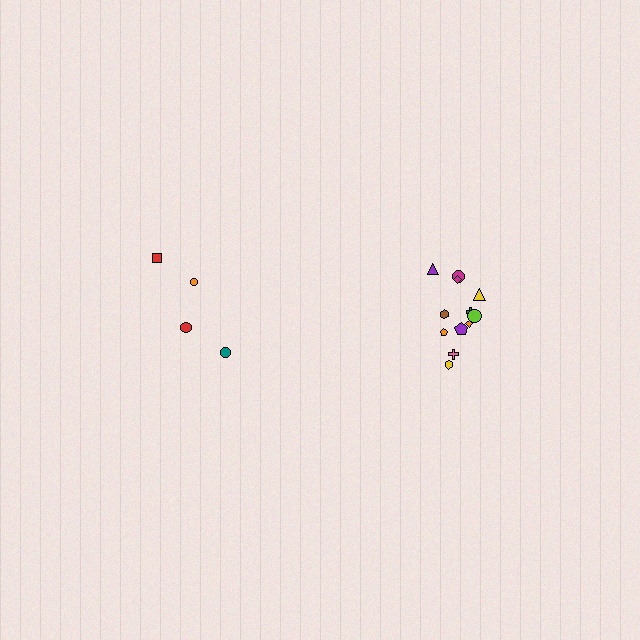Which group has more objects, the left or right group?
The right group.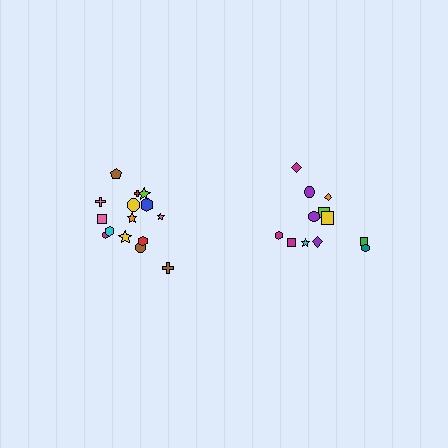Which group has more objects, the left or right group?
The left group.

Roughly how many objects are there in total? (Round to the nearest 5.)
Roughly 25 objects in total.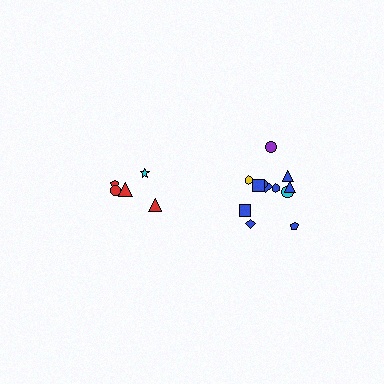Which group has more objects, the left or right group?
The right group.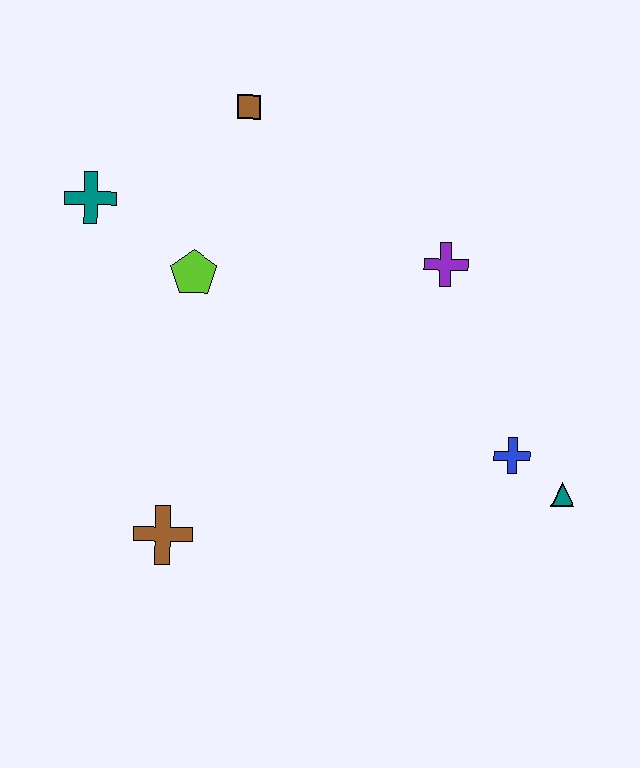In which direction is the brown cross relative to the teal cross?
The brown cross is below the teal cross.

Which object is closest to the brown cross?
The lime pentagon is closest to the brown cross.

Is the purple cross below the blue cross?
No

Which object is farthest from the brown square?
The teal triangle is farthest from the brown square.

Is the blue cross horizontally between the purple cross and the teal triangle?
Yes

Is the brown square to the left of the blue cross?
Yes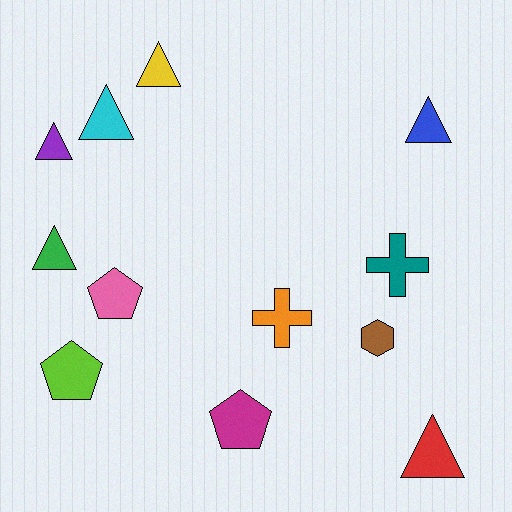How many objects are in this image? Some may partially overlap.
There are 12 objects.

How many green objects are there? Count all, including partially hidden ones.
There is 1 green object.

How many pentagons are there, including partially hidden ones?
There are 3 pentagons.